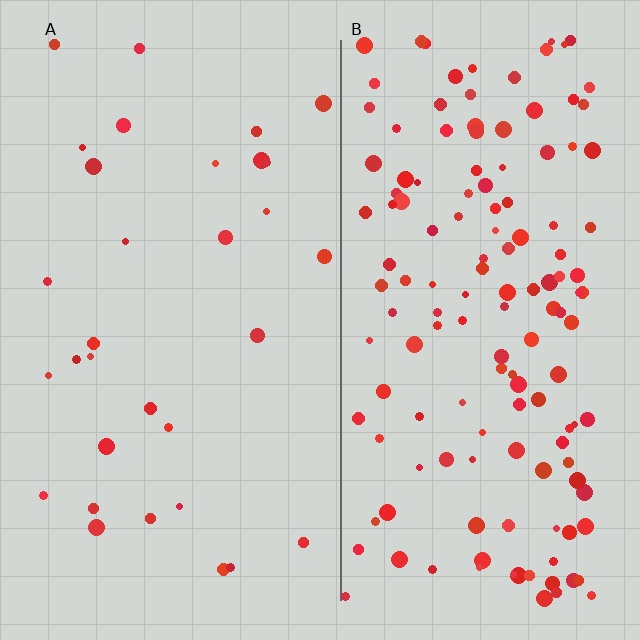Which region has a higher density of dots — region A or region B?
B (the right).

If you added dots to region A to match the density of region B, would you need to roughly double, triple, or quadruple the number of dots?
Approximately quadruple.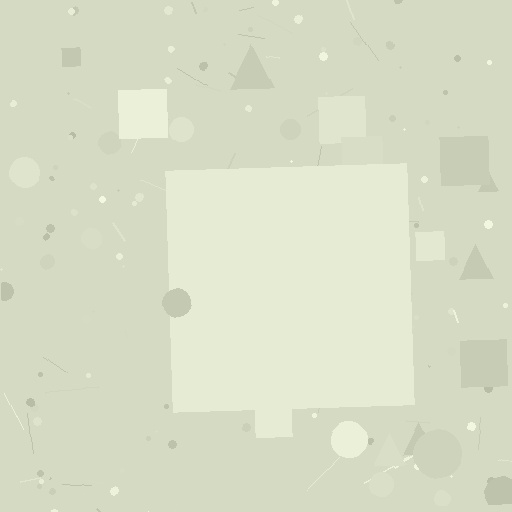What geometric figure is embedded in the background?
A square is embedded in the background.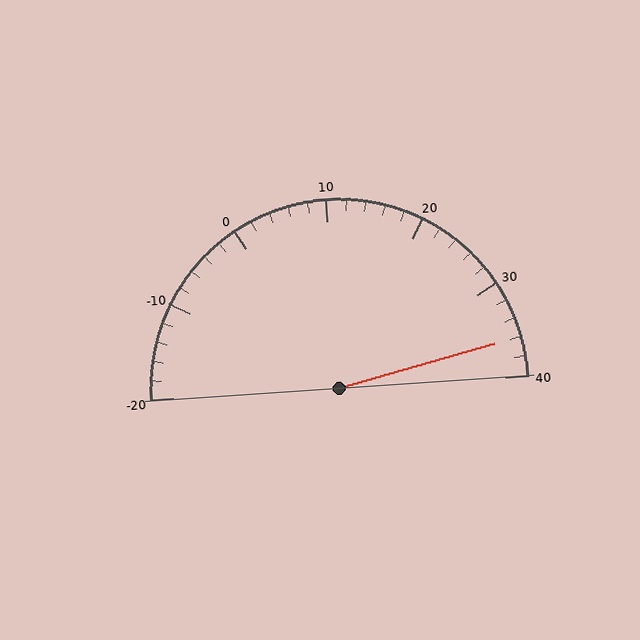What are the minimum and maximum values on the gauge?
The gauge ranges from -20 to 40.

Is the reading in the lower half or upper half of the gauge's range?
The reading is in the upper half of the range (-20 to 40).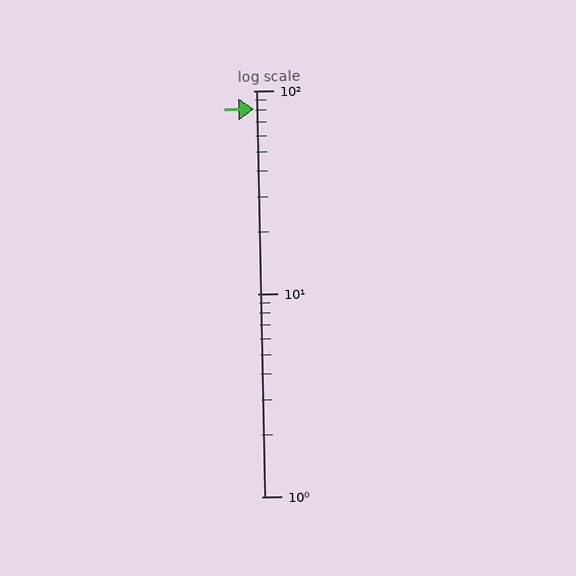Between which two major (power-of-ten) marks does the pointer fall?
The pointer is between 10 and 100.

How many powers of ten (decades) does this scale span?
The scale spans 2 decades, from 1 to 100.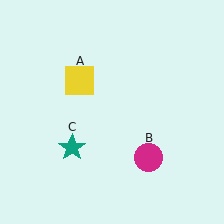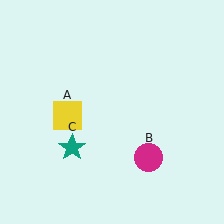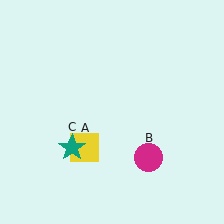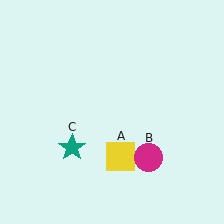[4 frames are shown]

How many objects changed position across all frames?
1 object changed position: yellow square (object A).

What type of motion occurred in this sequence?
The yellow square (object A) rotated counterclockwise around the center of the scene.